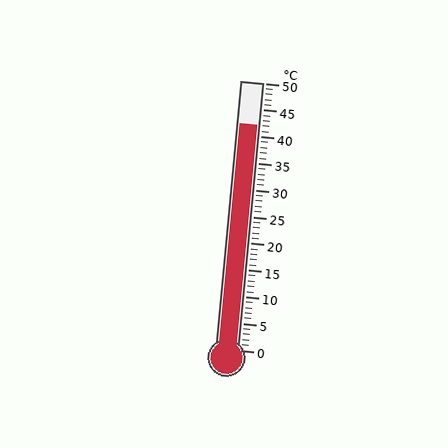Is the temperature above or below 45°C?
The temperature is below 45°C.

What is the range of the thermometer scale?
The thermometer scale ranges from 0°C to 50°C.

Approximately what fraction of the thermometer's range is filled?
The thermometer is filled to approximately 85% of its range.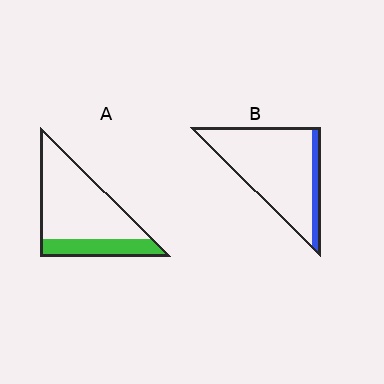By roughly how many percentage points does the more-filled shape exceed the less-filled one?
By roughly 10 percentage points (A over B).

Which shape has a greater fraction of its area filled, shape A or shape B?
Shape A.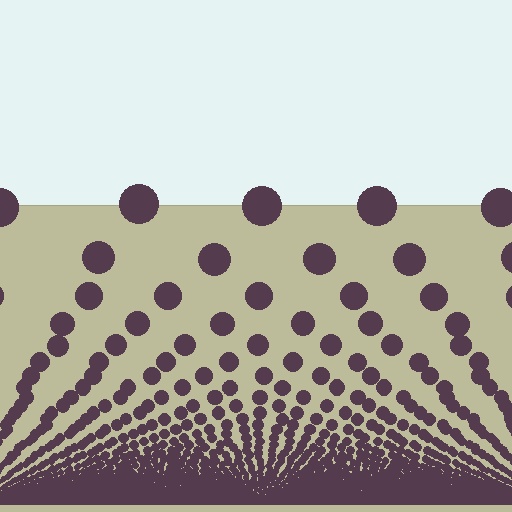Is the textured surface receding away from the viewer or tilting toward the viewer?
The surface appears to tilt toward the viewer. Texture elements get larger and sparser toward the top.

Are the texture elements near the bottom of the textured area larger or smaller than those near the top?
Smaller. The gradient is inverted — elements near the bottom are smaller and denser.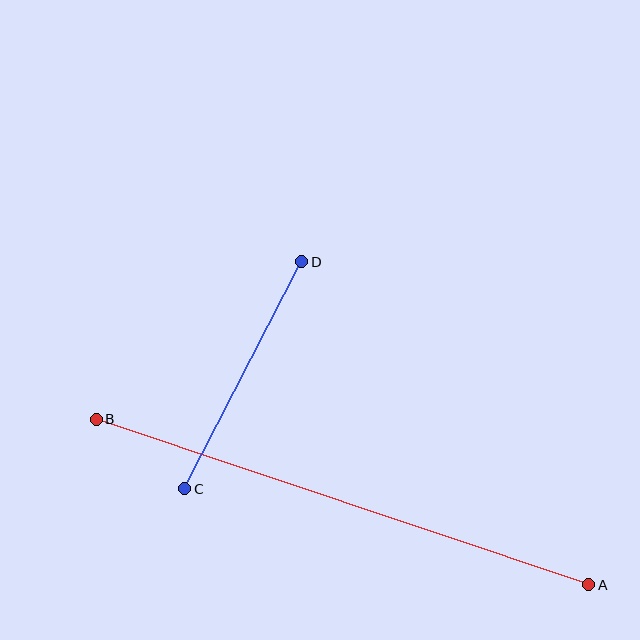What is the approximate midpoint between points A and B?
The midpoint is at approximately (343, 502) pixels.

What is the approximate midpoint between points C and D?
The midpoint is at approximately (243, 375) pixels.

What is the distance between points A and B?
The distance is approximately 520 pixels.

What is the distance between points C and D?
The distance is approximately 255 pixels.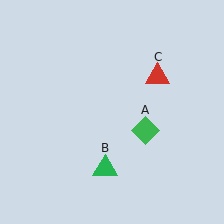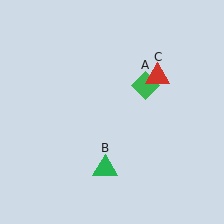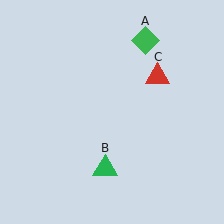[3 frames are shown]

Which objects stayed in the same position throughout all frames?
Green triangle (object B) and red triangle (object C) remained stationary.